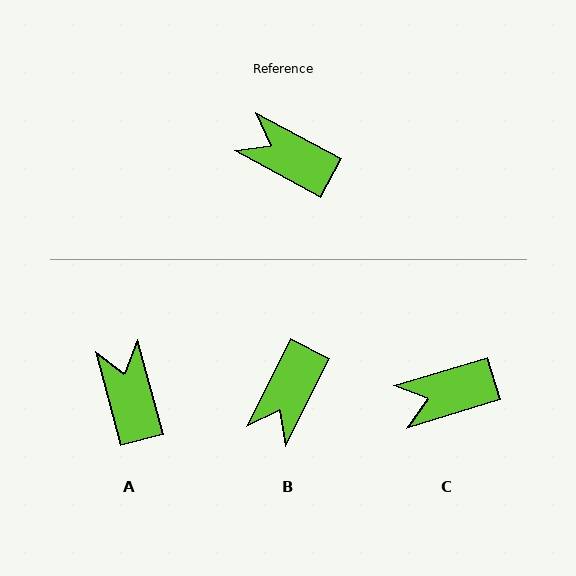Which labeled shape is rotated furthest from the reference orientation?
B, about 91 degrees away.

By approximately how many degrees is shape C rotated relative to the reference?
Approximately 45 degrees counter-clockwise.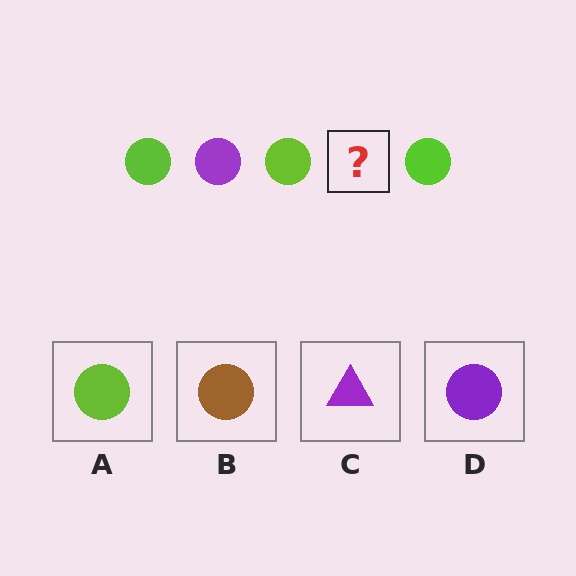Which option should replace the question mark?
Option D.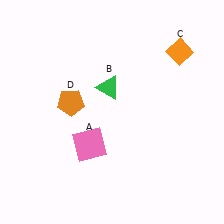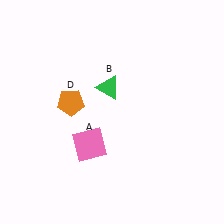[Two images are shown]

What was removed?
The orange diamond (C) was removed in Image 2.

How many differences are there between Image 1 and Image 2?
There is 1 difference between the two images.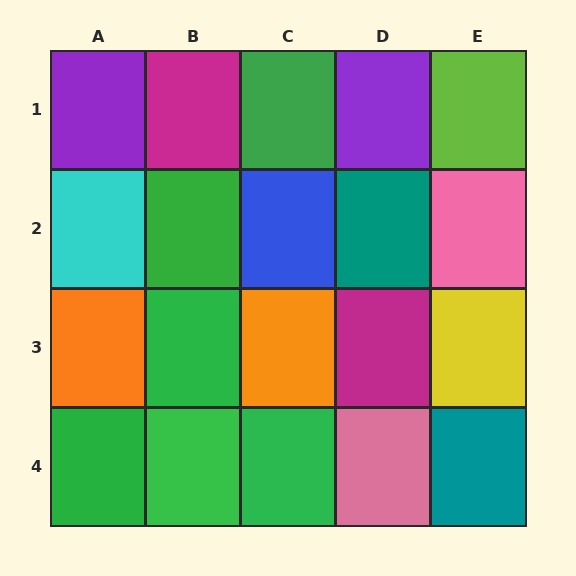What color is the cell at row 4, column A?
Green.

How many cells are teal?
2 cells are teal.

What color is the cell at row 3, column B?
Green.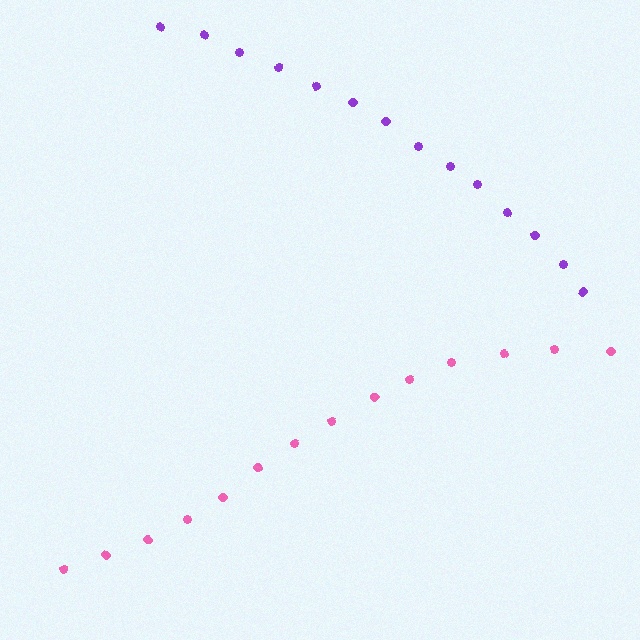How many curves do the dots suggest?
There are 2 distinct paths.